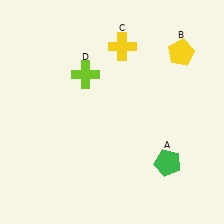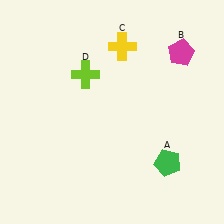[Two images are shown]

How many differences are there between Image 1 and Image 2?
There is 1 difference between the two images.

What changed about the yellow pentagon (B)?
In Image 1, B is yellow. In Image 2, it changed to magenta.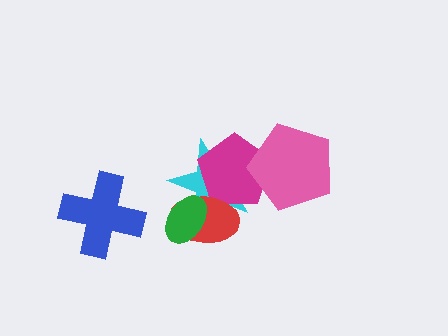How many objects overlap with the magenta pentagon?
3 objects overlap with the magenta pentagon.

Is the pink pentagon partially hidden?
No, no other shape covers it.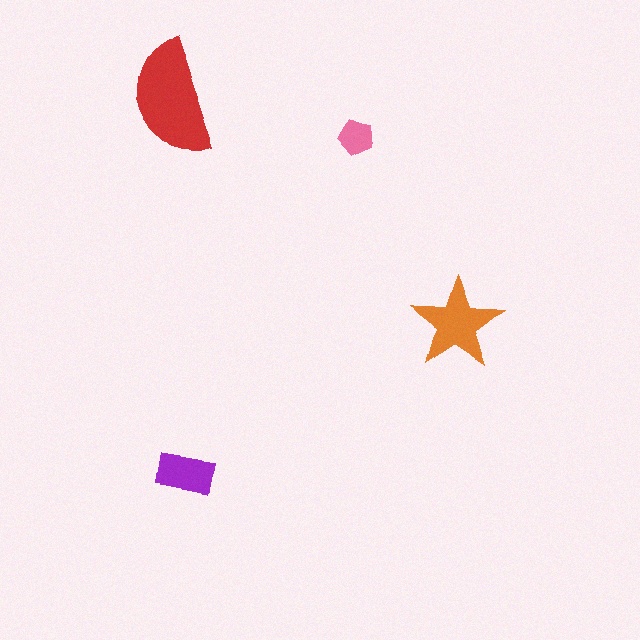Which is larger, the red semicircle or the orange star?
The red semicircle.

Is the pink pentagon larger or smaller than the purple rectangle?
Smaller.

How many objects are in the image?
There are 4 objects in the image.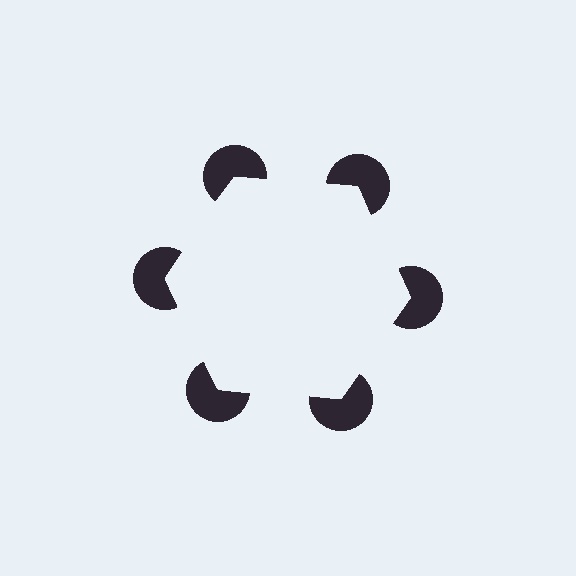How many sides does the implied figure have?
6 sides.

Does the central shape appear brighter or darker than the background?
It typically appears slightly brighter than the background, even though no actual brightness change is drawn.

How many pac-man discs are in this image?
There are 6 — one at each vertex of the illusory hexagon.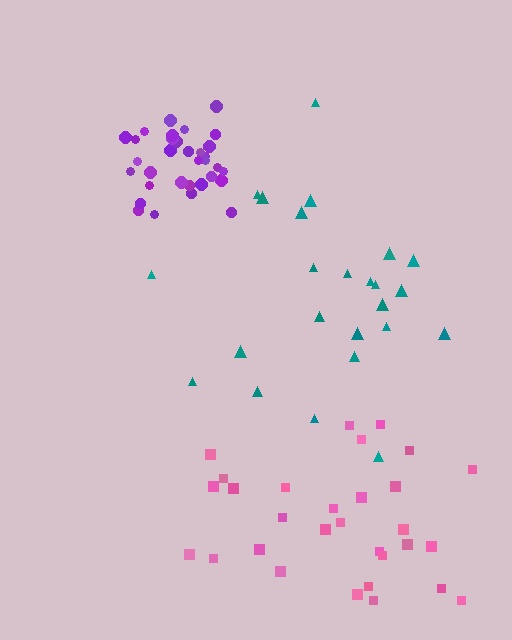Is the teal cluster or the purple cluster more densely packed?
Purple.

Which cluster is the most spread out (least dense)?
Teal.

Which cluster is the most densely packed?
Purple.